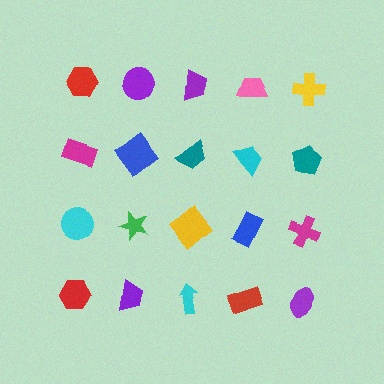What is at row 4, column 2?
A purple trapezoid.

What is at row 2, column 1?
A magenta rectangle.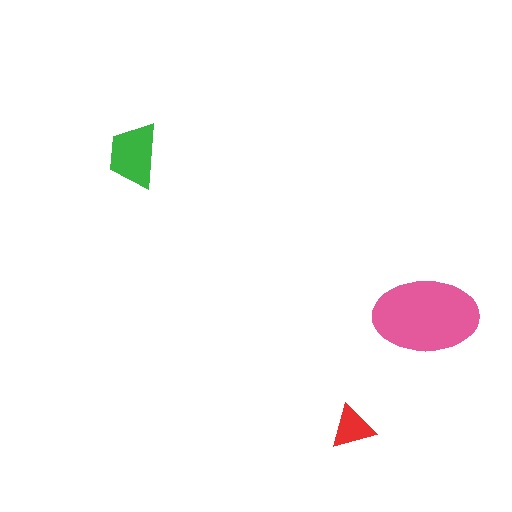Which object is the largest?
The pink ellipse.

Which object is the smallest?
The red triangle.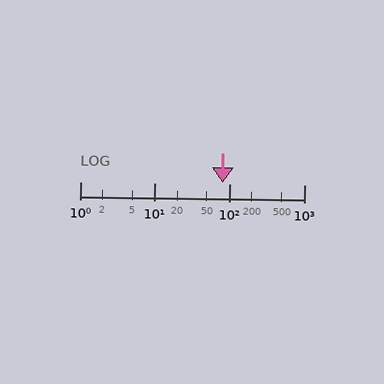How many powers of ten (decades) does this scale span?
The scale spans 3 decades, from 1 to 1000.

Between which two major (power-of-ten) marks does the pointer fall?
The pointer is between 10 and 100.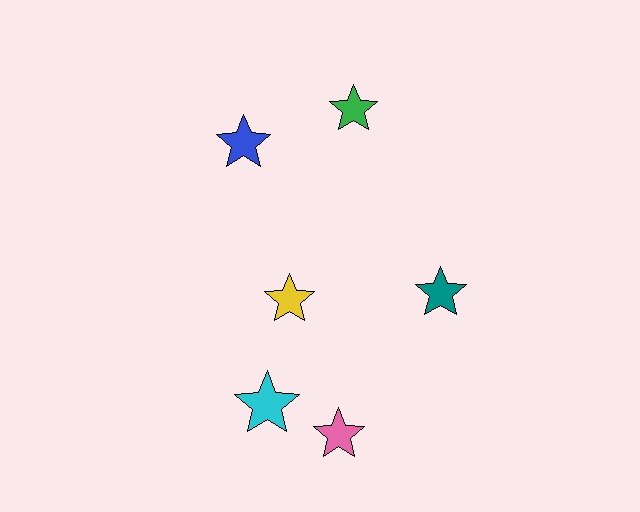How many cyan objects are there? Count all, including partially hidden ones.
There is 1 cyan object.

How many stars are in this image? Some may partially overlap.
There are 6 stars.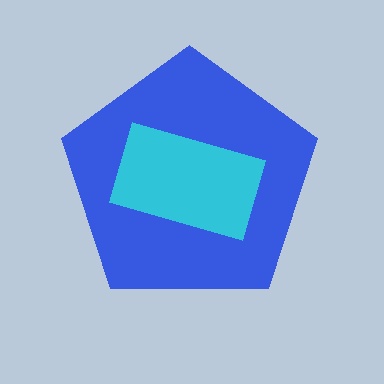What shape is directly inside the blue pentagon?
The cyan rectangle.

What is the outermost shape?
The blue pentagon.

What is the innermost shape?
The cyan rectangle.